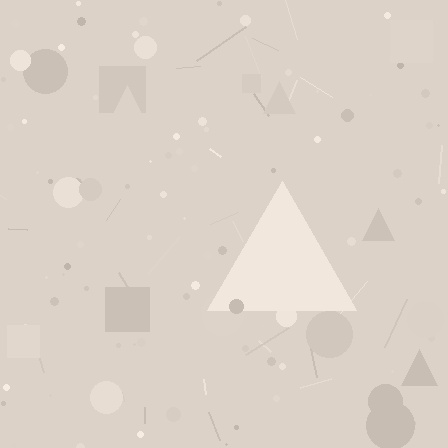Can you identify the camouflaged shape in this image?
The camouflaged shape is a triangle.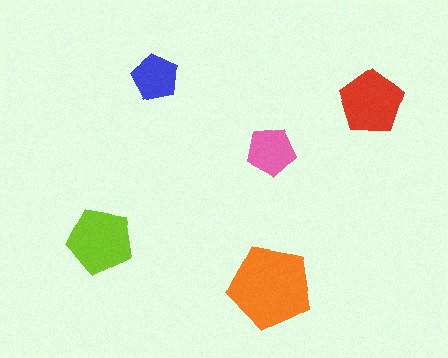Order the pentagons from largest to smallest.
the orange one, the lime one, the red one, the pink one, the blue one.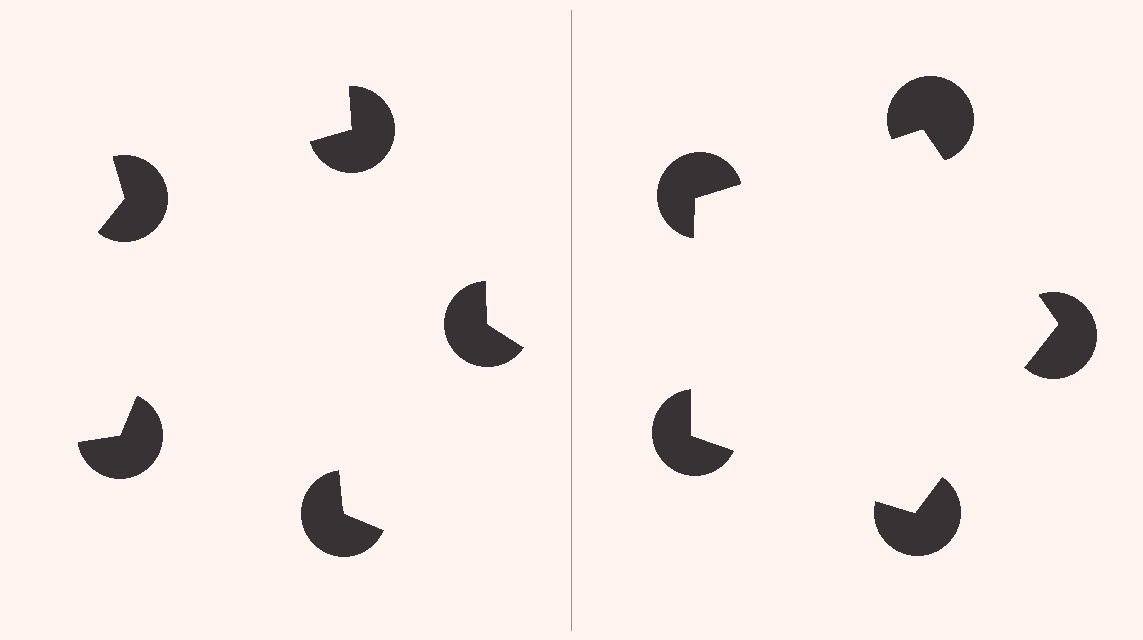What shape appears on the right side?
An illusory pentagon.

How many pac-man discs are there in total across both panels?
10 — 5 on each side.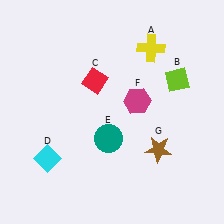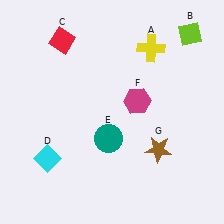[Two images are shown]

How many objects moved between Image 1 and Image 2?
2 objects moved between the two images.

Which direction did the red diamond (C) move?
The red diamond (C) moved up.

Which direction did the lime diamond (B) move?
The lime diamond (B) moved up.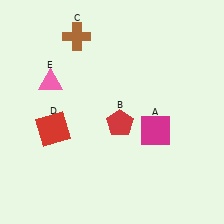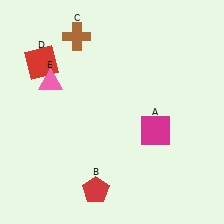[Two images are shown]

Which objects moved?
The objects that moved are: the red pentagon (B), the red square (D).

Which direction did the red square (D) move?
The red square (D) moved up.